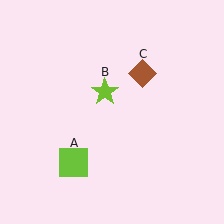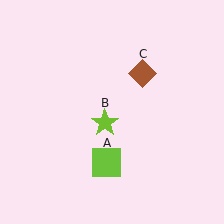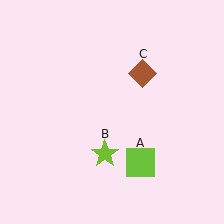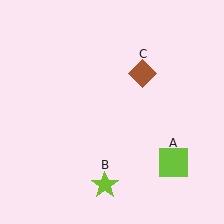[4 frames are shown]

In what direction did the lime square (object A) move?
The lime square (object A) moved right.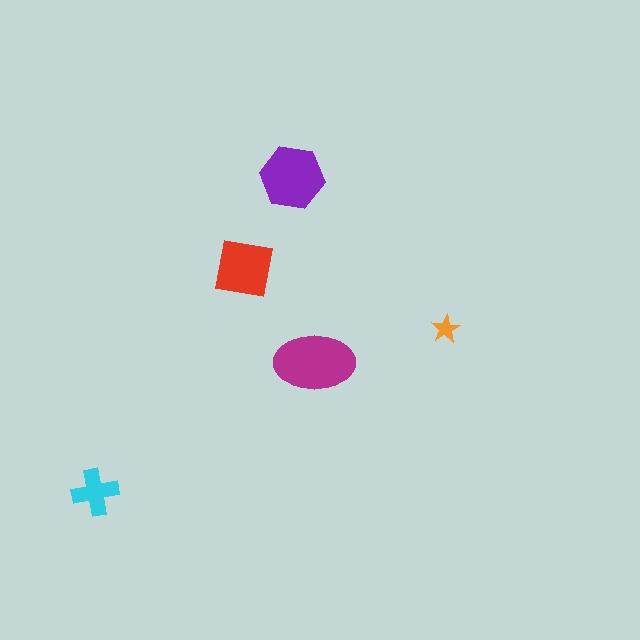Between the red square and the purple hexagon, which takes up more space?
The purple hexagon.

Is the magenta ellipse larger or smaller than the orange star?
Larger.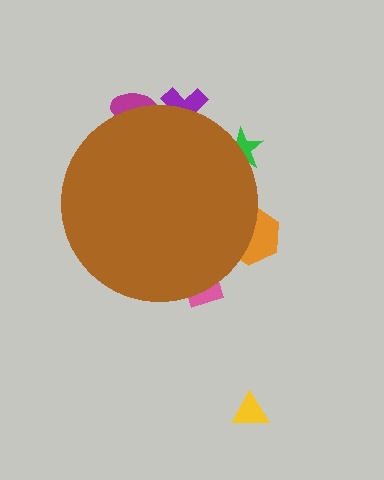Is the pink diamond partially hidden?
Yes, the pink diamond is partially hidden behind the brown circle.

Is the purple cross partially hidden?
Yes, the purple cross is partially hidden behind the brown circle.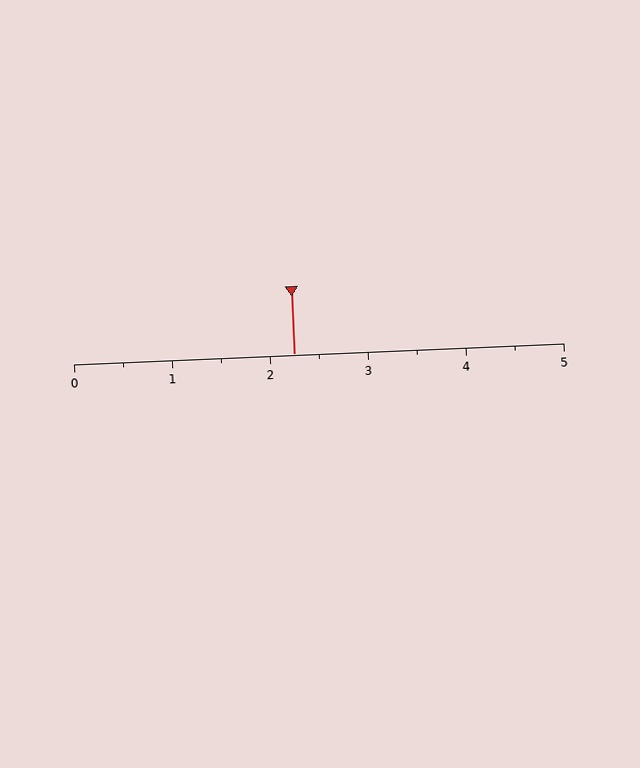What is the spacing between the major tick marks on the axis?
The major ticks are spaced 1 apart.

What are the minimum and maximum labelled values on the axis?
The axis runs from 0 to 5.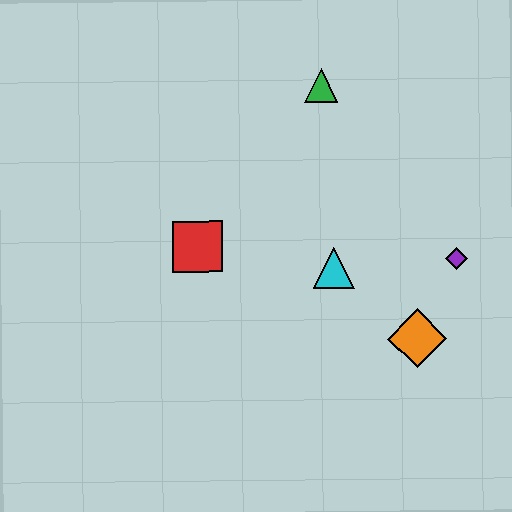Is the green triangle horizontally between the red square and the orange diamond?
Yes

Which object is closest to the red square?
The cyan triangle is closest to the red square.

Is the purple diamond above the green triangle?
No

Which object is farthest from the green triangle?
The orange diamond is farthest from the green triangle.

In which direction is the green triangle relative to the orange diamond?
The green triangle is above the orange diamond.